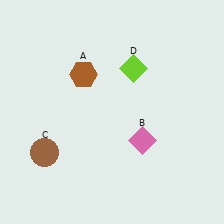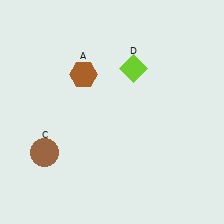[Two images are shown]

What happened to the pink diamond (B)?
The pink diamond (B) was removed in Image 2. It was in the bottom-right area of Image 1.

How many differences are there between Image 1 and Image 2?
There is 1 difference between the two images.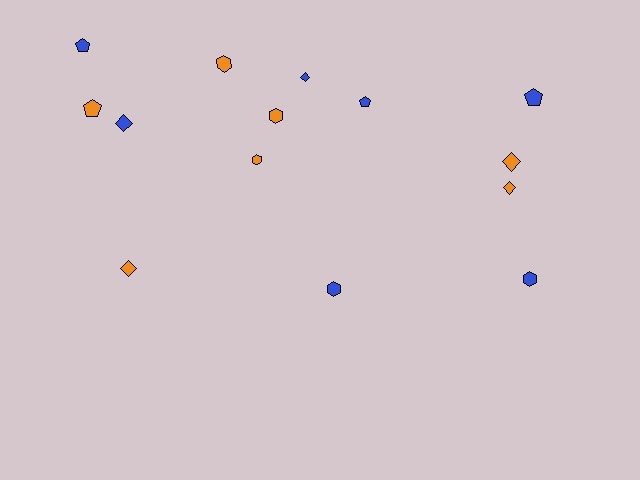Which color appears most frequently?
Orange, with 7 objects.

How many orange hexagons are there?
There are 3 orange hexagons.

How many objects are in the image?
There are 14 objects.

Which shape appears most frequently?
Hexagon, with 5 objects.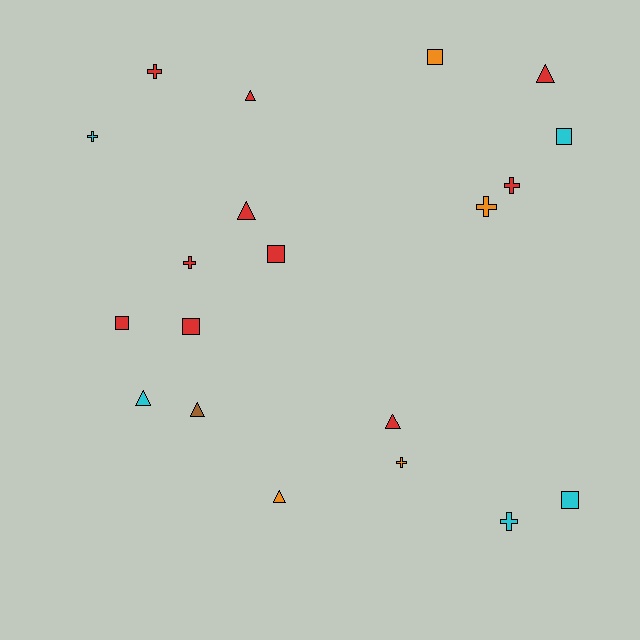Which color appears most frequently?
Red, with 10 objects.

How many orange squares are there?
There is 1 orange square.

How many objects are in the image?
There are 20 objects.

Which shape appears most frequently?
Triangle, with 7 objects.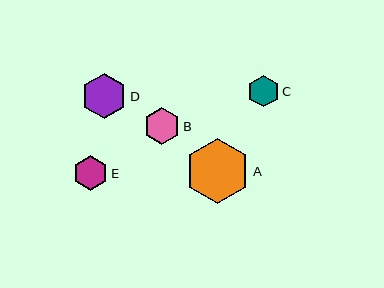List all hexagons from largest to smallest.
From largest to smallest: A, D, B, E, C.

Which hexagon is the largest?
Hexagon A is the largest with a size of approximately 65 pixels.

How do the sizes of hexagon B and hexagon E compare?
Hexagon B and hexagon E are approximately the same size.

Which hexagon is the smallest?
Hexagon C is the smallest with a size of approximately 32 pixels.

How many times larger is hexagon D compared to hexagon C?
Hexagon D is approximately 1.4 times the size of hexagon C.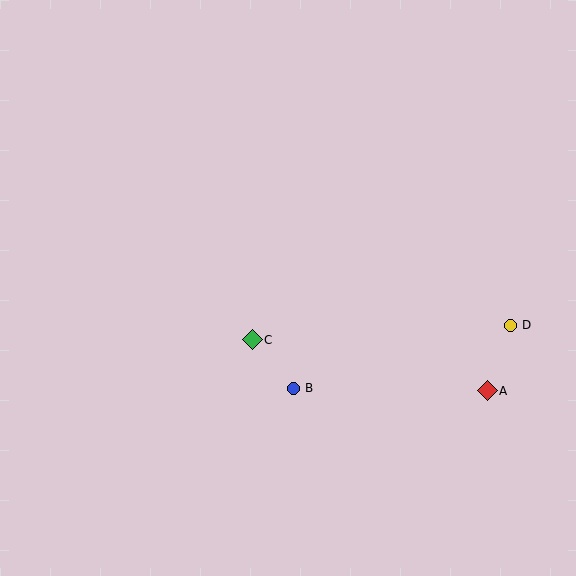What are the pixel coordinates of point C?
Point C is at (252, 340).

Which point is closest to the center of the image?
Point C at (252, 340) is closest to the center.